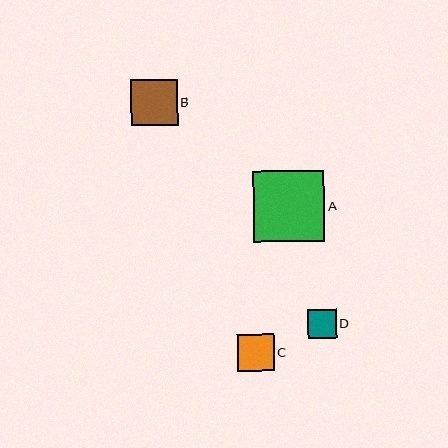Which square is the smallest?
Square D is the smallest with a size of approximately 29 pixels.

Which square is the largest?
Square A is the largest with a size of approximately 71 pixels.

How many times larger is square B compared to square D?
Square B is approximately 1.6 times the size of square D.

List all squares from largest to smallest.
From largest to smallest: A, B, C, D.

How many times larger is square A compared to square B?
Square A is approximately 1.5 times the size of square B.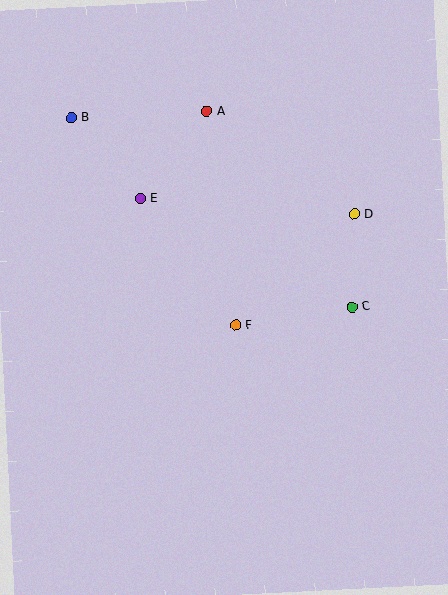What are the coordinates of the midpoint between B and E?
The midpoint between B and E is at (106, 158).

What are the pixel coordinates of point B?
Point B is at (71, 118).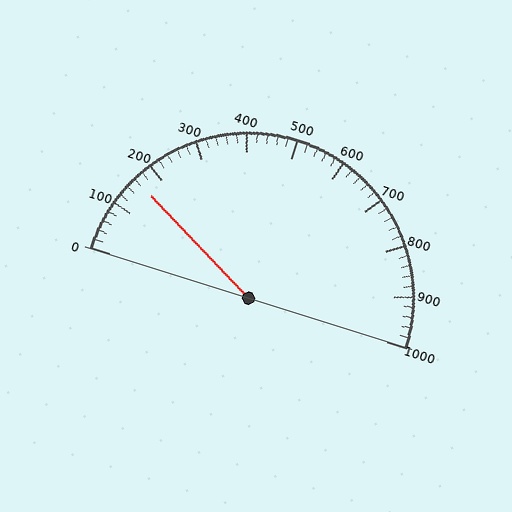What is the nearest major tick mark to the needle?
The nearest major tick mark is 200.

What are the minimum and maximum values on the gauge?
The gauge ranges from 0 to 1000.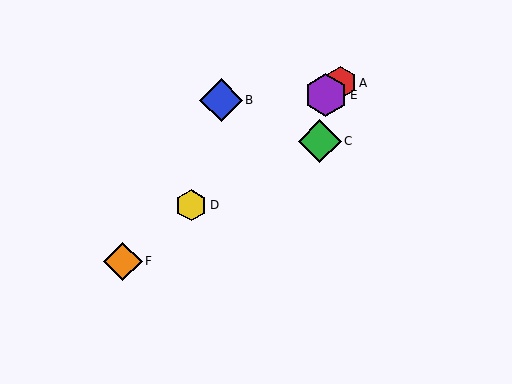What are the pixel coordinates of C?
Object C is at (320, 141).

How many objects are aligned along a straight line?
4 objects (A, D, E, F) are aligned along a straight line.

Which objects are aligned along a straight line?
Objects A, D, E, F are aligned along a straight line.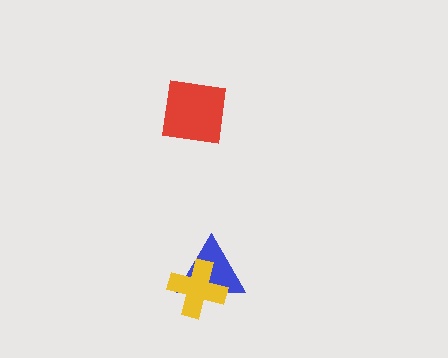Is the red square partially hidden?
No, no other shape covers it.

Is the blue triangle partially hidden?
Yes, it is partially covered by another shape.